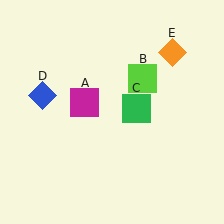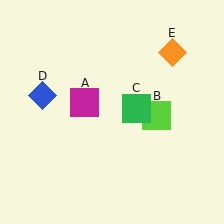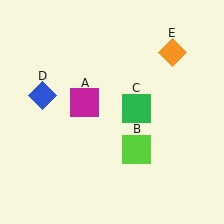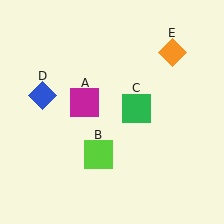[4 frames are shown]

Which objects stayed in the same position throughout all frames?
Magenta square (object A) and green square (object C) and blue diamond (object D) and orange diamond (object E) remained stationary.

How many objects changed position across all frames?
1 object changed position: lime square (object B).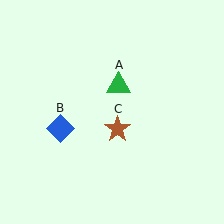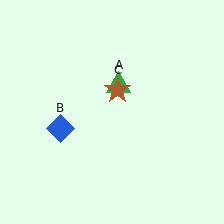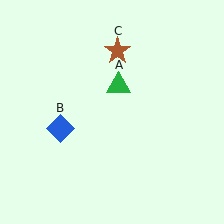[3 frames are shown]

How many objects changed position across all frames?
1 object changed position: brown star (object C).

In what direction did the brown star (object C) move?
The brown star (object C) moved up.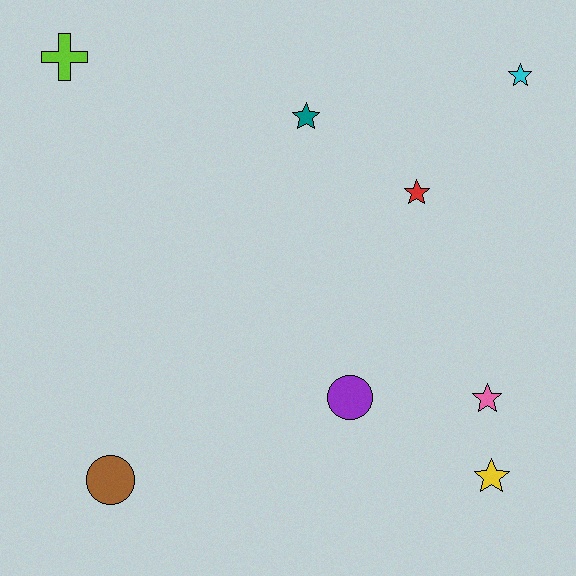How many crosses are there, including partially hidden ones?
There is 1 cross.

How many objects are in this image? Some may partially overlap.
There are 8 objects.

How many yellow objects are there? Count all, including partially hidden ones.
There is 1 yellow object.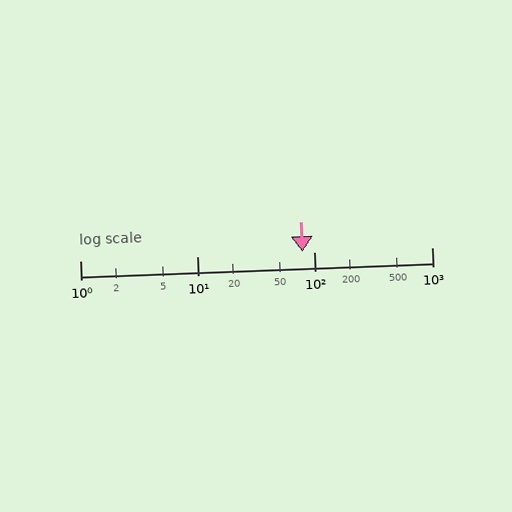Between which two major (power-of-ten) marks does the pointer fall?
The pointer is between 10 and 100.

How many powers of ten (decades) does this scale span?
The scale spans 3 decades, from 1 to 1000.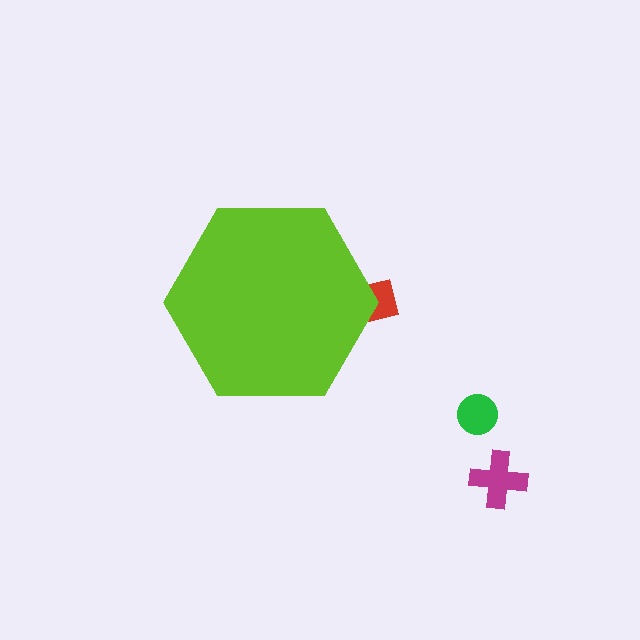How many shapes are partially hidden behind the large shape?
1 shape is partially hidden.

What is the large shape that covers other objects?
A lime hexagon.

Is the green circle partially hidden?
No, the green circle is fully visible.